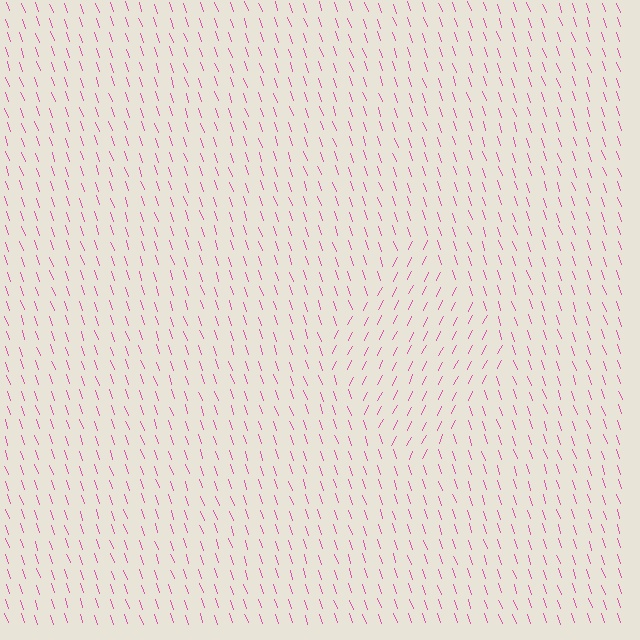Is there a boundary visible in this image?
Yes, there is a texture boundary formed by a change in line orientation.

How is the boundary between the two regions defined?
The boundary is defined purely by a change in line orientation (approximately 45 degrees difference). All lines are the same color and thickness.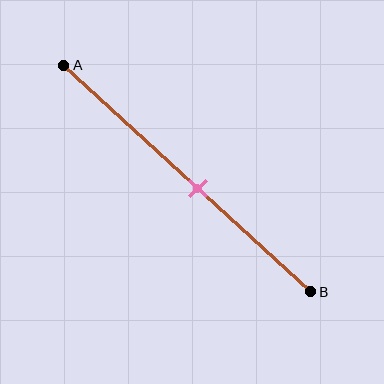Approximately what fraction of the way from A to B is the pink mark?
The pink mark is approximately 55% of the way from A to B.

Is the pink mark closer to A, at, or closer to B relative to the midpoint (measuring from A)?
The pink mark is closer to point B than the midpoint of segment AB.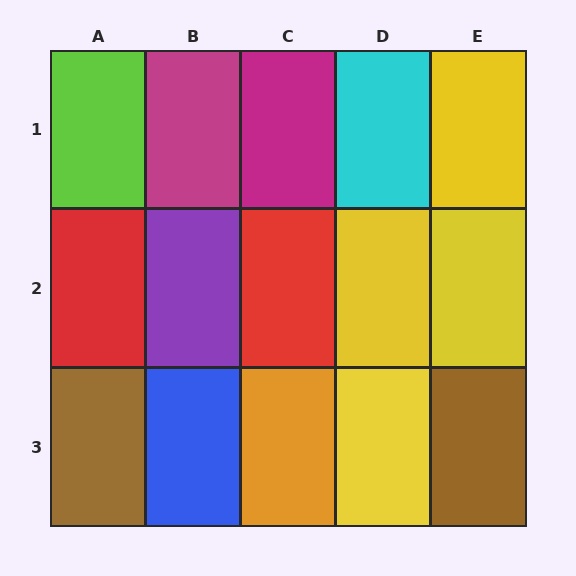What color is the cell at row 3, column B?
Blue.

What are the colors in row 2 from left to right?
Red, purple, red, yellow, yellow.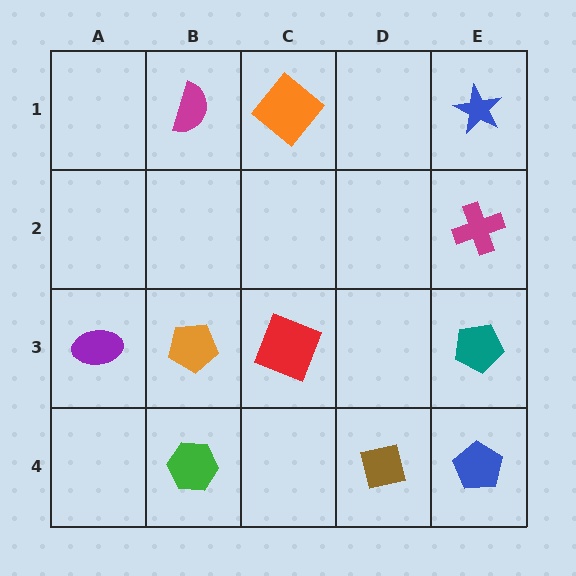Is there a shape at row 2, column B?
No, that cell is empty.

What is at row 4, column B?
A green hexagon.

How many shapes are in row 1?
3 shapes.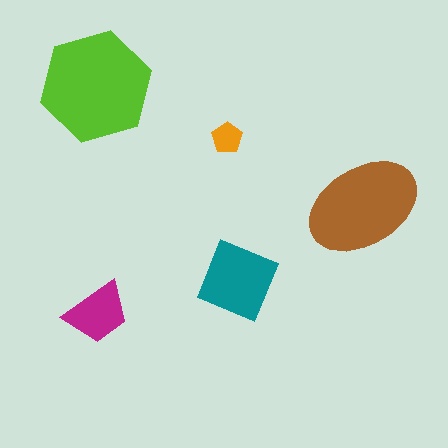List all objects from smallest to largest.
The orange pentagon, the magenta trapezoid, the teal diamond, the brown ellipse, the lime hexagon.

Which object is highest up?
The lime hexagon is topmost.